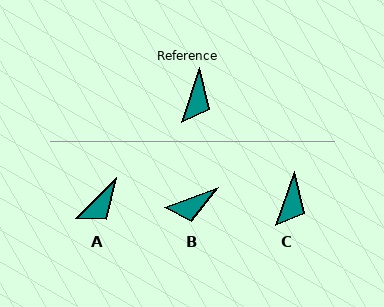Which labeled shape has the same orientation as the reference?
C.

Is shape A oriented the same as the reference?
No, it is off by about 27 degrees.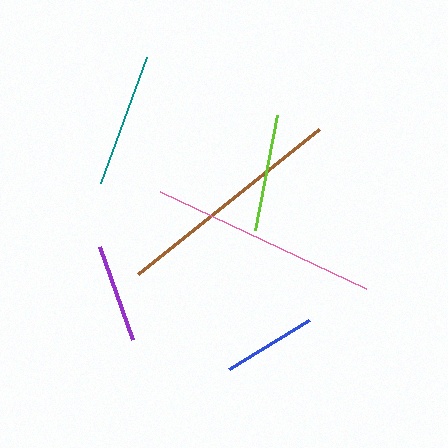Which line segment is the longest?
The brown line is the longest at approximately 232 pixels.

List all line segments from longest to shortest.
From longest to shortest: brown, pink, teal, lime, purple, blue.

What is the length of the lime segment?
The lime segment is approximately 118 pixels long.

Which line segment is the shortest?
The blue line is the shortest at approximately 94 pixels.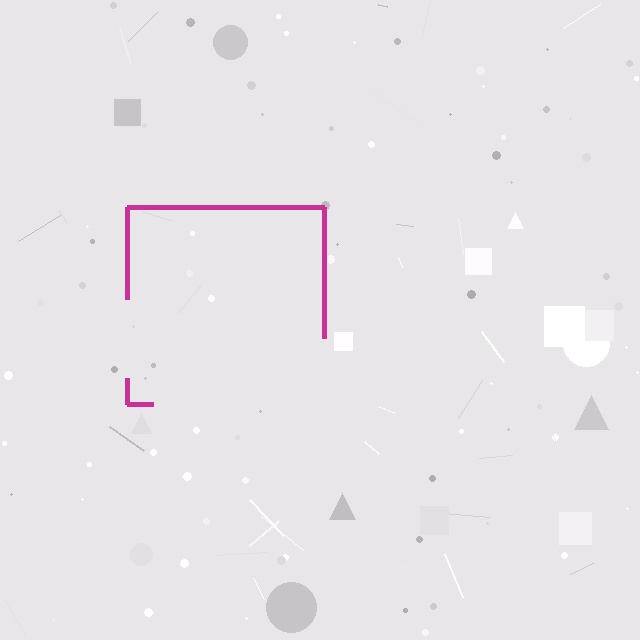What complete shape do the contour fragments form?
The contour fragments form a square.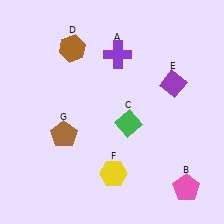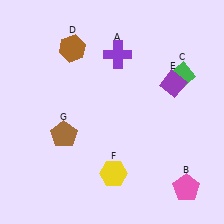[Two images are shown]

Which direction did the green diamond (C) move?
The green diamond (C) moved right.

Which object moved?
The green diamond (C) moved right.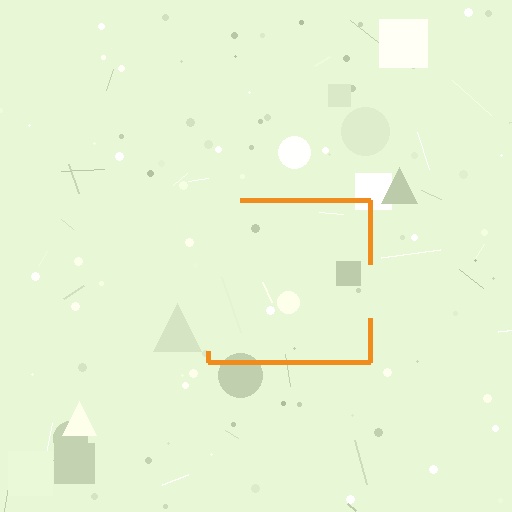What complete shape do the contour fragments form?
The contour fragments form a square.